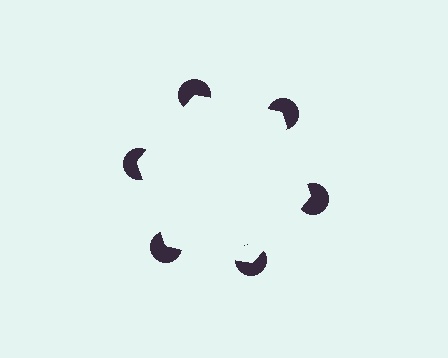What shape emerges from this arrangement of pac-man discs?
An illusory hexagon — its edges are inferred from the aligned wedge cuts in the pac-man discs, not physically drawn.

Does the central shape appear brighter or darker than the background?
It typically appears slightly brighter than the background, even though no actual brightness change is drawn.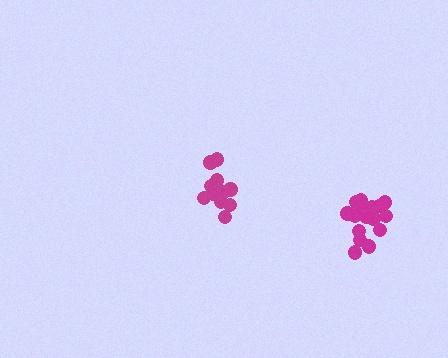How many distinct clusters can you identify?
There are 2 distinct clusters.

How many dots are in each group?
Group 1: 16 dots, Group 2: 12 dots (28 total).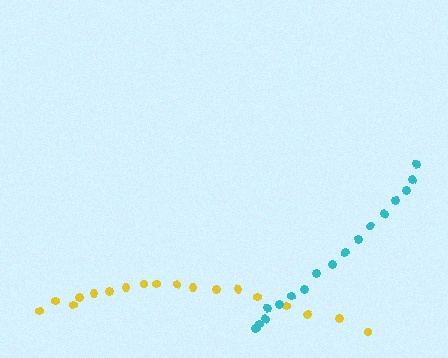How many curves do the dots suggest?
There are 2 distinct paths.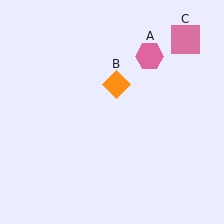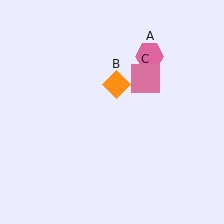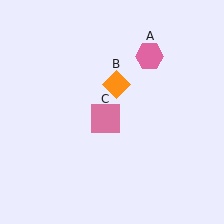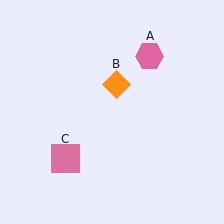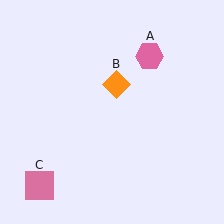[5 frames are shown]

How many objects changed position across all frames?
1 object changed position: pink square (object C).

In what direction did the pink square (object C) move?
The pink square (object C) moved down and to the left.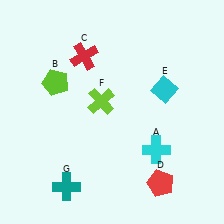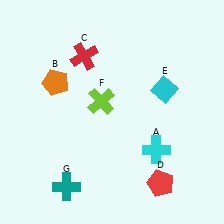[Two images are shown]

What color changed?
The pentagon (B) changed from lime in Image 1 to orange in Image 2.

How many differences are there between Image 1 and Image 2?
There is 1 difference between the two images.